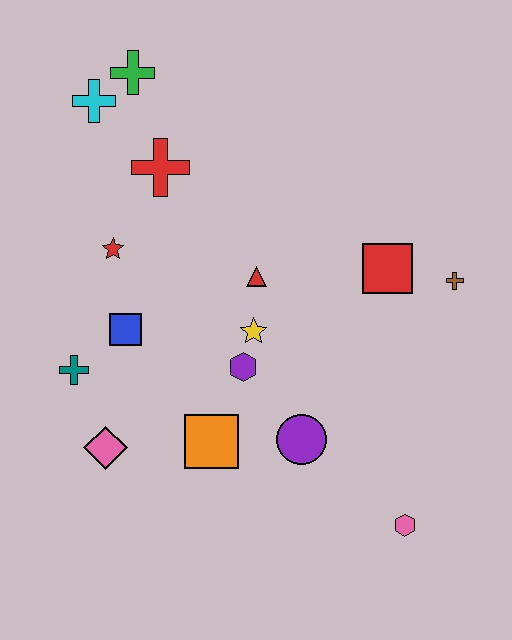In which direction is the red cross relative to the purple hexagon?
The red cross is above the purple hexagon.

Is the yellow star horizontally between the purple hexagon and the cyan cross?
No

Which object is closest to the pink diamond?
The teal cross is closest to the pink diamond.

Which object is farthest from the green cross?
The pink hexagon is farthest from the green cross.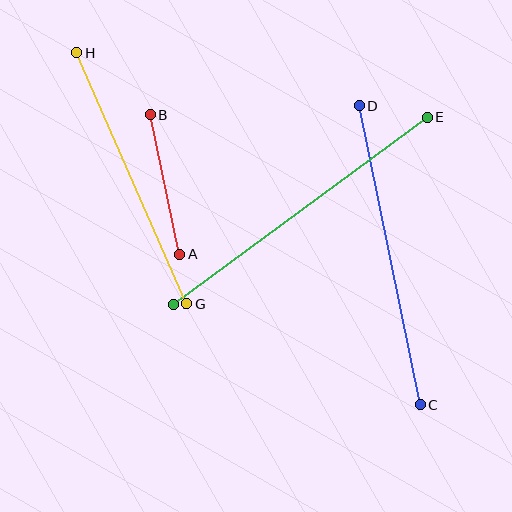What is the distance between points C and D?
The distance is approximately 305 pixels.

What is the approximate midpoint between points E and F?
The midpoint is at approximately (300, 211) pixels.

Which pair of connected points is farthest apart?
Points E and F are farthest apart.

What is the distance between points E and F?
The distance is approximately 315 pixels.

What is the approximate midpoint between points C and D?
The midpoint is at approximately (390, 255) pixels.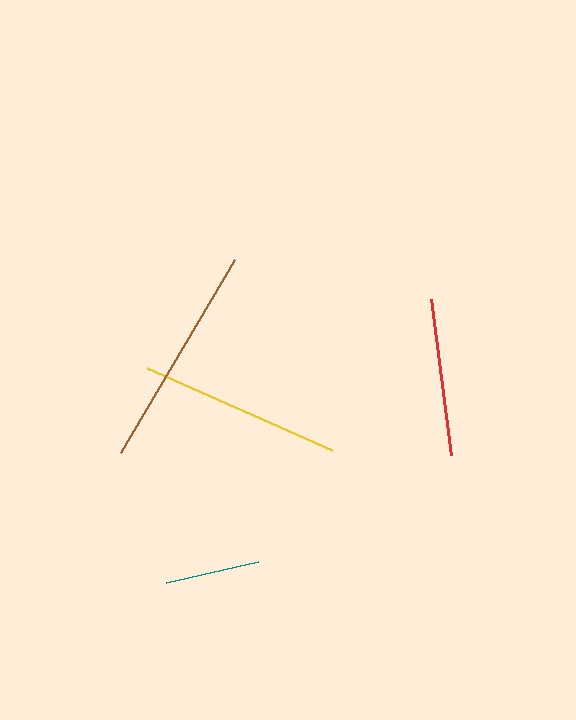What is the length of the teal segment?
The teal segment is approximately 95 pixels long.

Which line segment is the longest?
The brown line is the longest at approximately 223 pixels.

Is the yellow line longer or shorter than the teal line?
The yellow line is longer than the teal line.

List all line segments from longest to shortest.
From longest to shortest: brown, yellow, red, teal.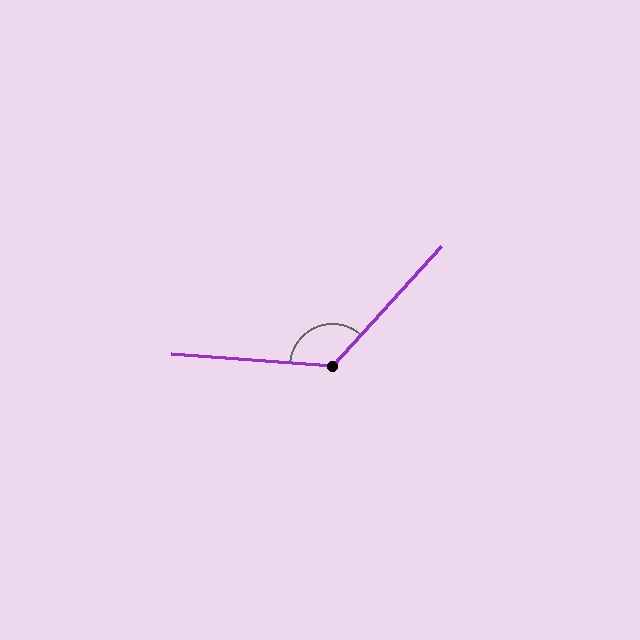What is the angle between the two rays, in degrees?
Approximately 128 degrees.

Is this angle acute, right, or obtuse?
It is obtuse.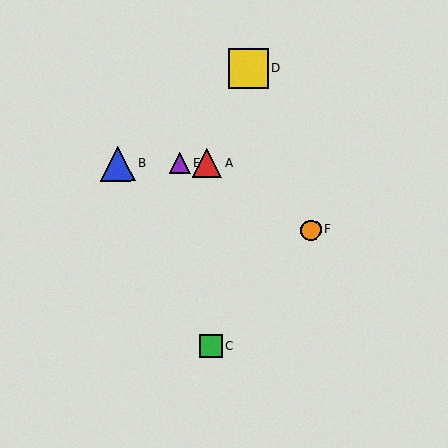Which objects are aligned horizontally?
Objects A, B, E are aligned horizontally.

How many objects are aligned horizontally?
3 objects (A, B, E) are aligned horizontally.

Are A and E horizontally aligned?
Yes, both are at y≈163.